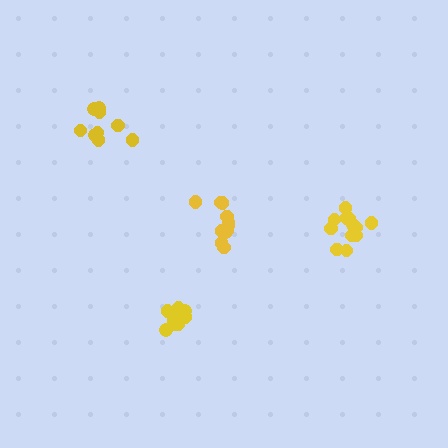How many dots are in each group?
Group 1: 9 dots, Group 2: 13 dots, Group 3: 12 dots, Group 4: 11 dots (45 total).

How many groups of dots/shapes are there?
There are 4 groups.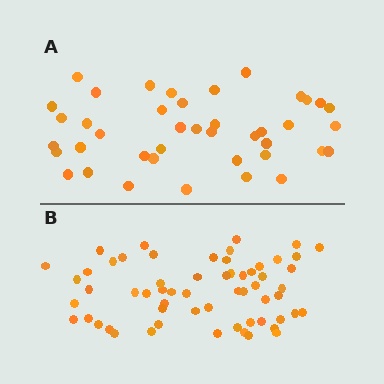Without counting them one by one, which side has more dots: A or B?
Region B (the bottom region) has more dots.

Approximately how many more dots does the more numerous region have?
Region B has approximately 20 more dots than region A.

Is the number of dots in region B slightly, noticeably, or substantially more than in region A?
Region B has substantially more. The ratio is roughly 1.5 to 1.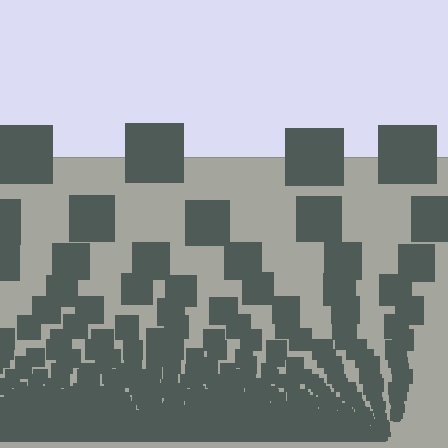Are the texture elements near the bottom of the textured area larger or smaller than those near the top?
Smaller. The gradient is inverted — elements near the bottom are smaller and denser.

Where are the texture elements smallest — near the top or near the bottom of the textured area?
Near the bottom.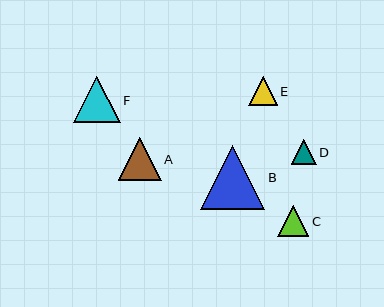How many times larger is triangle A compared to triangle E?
Triangle A is approximately 1.5 times the size of triangle E.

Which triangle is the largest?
Triangle B is the largest with a size of approximately 64 pixels.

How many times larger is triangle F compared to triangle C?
Triangle F is approximately 1.5 times the size of triangle C.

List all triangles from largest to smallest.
From largest to smallest: B, F, A, C, E, D.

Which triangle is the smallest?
Triangle D is the smallest with a size of approximately 25 pixels.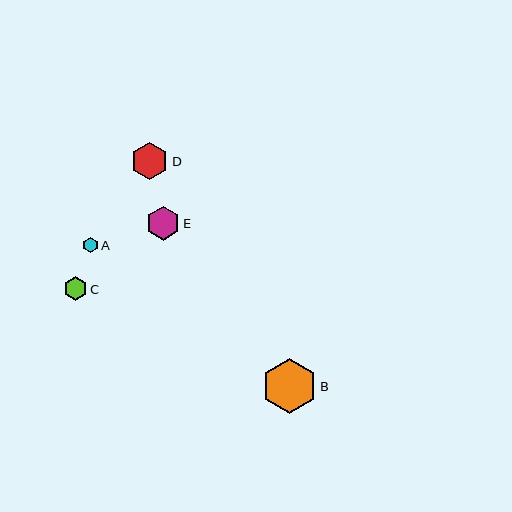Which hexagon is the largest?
Hexagon B is the largest with a size of approximately 55 pixels.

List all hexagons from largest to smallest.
From largest to smallest: B, D, E, C, A.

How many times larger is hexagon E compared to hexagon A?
Hexagon E is approximately 2.2 times the size of hexagon A.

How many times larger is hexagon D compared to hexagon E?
Hexagon D is approximately 1.1 times the size of hexagon E.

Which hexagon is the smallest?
Hexagon A is the smallest with a size of approximately 16 pixels.